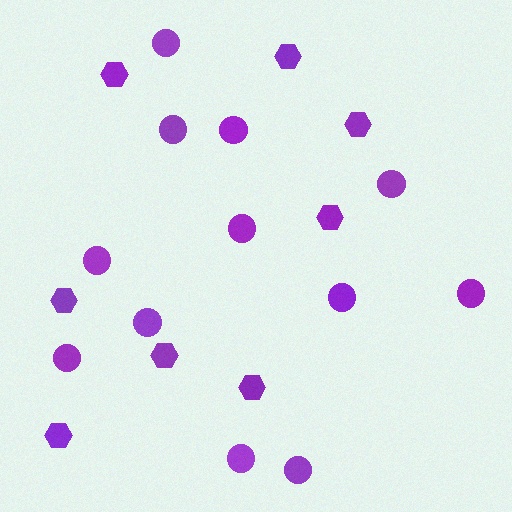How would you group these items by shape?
There are 2 groups: one group of circles (12) and one group of hexagons (8).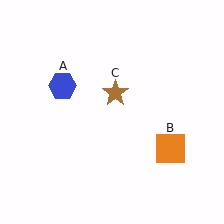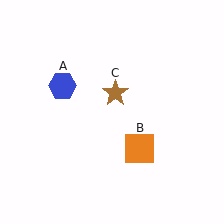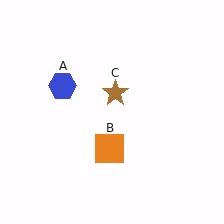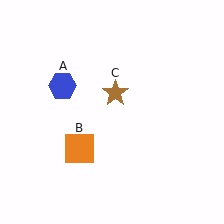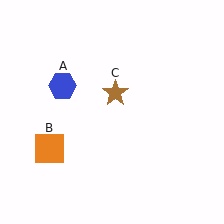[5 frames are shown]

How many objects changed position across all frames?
1 object changed position: orange square (object B).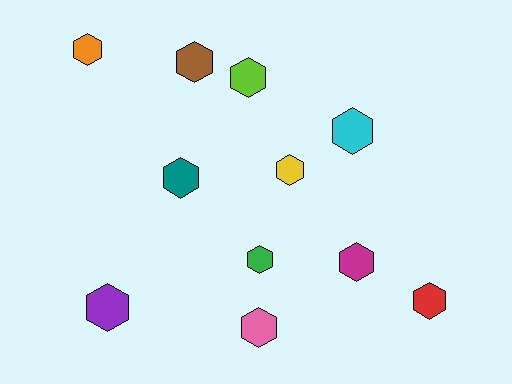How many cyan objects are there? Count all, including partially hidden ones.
There is 1 cyan object.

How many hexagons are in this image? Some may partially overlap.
There are 11 hexagons.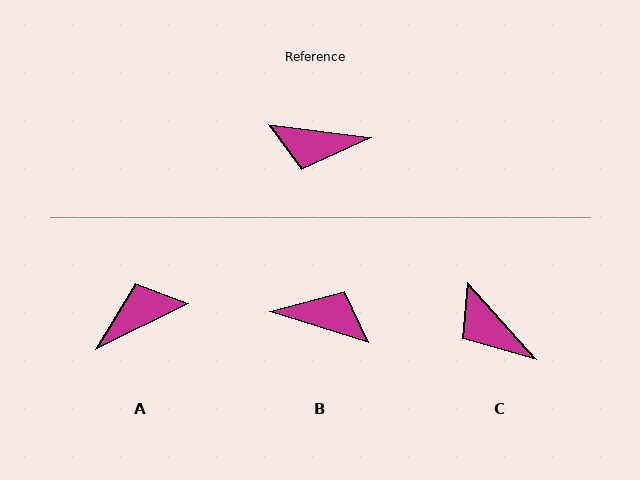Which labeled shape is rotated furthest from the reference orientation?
B, about 170 degrees away.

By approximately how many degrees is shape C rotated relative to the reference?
Approximately 41 degrees clockwise.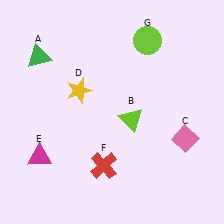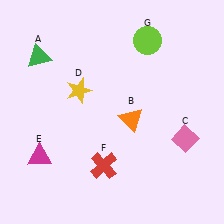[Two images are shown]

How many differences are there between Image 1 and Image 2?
There is 1 difference between the two images.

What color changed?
The triangle (B) changed from lime in Image 1 to orange in Image 2.